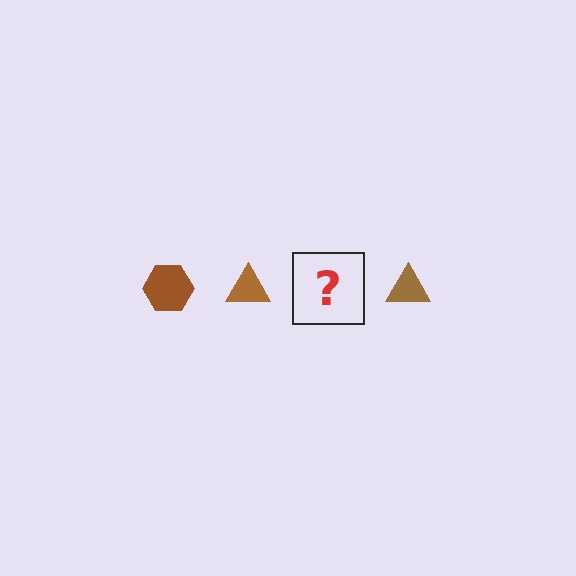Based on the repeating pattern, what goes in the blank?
The blank should be a brown hexagon.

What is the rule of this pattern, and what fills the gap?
The rule is that the pattern cycles through hexagon, triangle shapes in brown. The gap should be filled with a brown hexagon.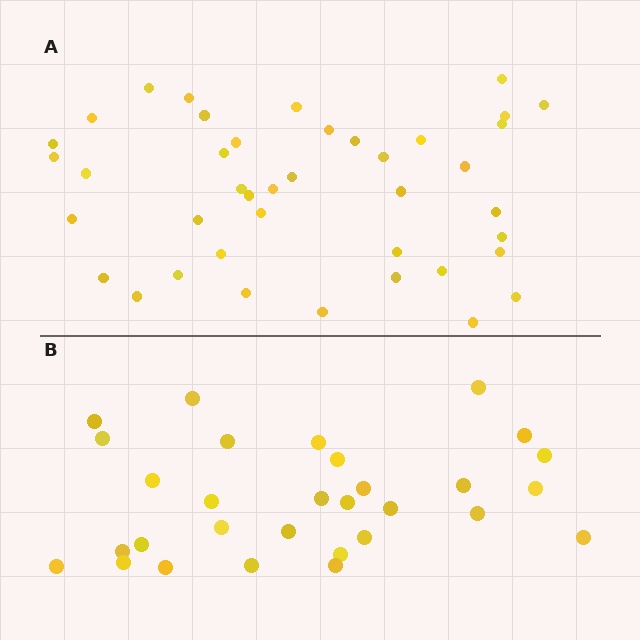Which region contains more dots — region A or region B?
Region A (the top region) has more dots.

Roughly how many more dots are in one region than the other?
Region A has roughly 12 or so more dots than region B.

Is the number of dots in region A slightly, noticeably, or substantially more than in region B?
Region A has noticeably more, but not dramatically so. The ratio is roughly 1.4 to 1.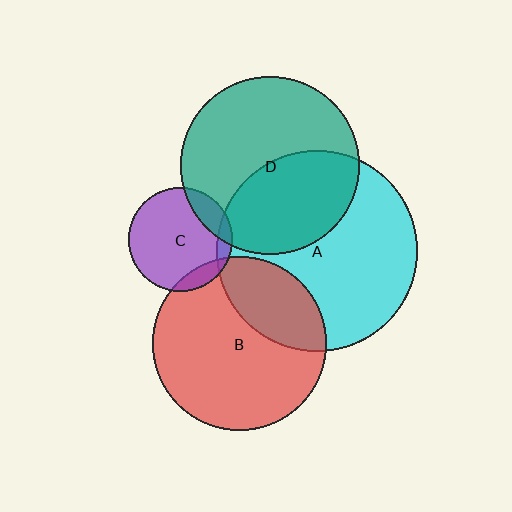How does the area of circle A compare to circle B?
Approximately 1.3 times.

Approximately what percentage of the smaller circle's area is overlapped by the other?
Approximately 15%.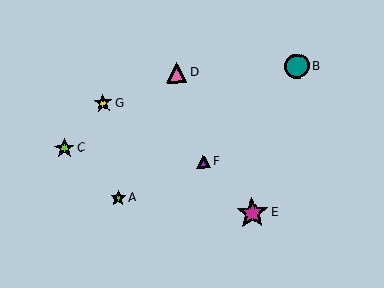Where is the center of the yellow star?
The center of the yellow star is at (103, 103).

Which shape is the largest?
The magenta star (labeled E) is the largest.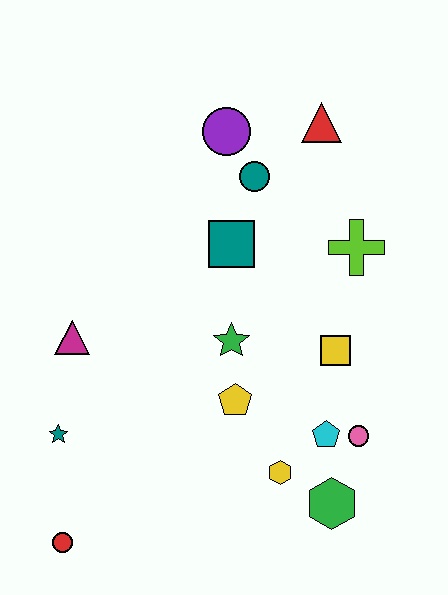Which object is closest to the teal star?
The magenta triangle is closest to the teal star.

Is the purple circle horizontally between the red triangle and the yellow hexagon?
No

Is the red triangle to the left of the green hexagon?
Yes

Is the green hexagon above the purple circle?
No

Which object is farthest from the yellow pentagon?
The red triangle is farthest from the yellow pentagon.